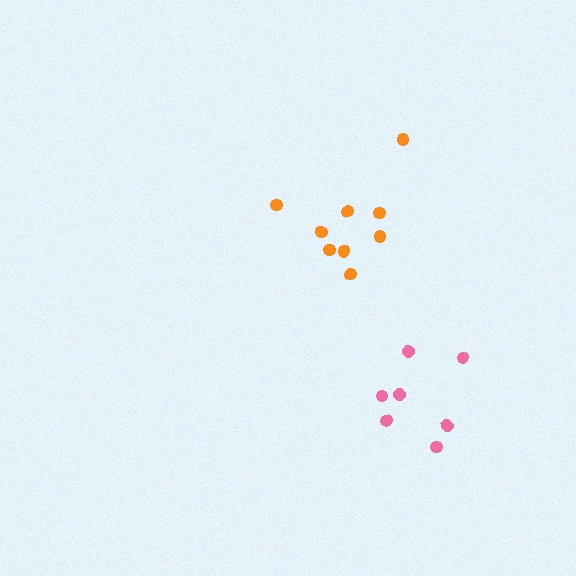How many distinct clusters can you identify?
There are 2 distinct clusters.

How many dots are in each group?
Group 1: 9 dots, Group 2: 7 dots (16 total).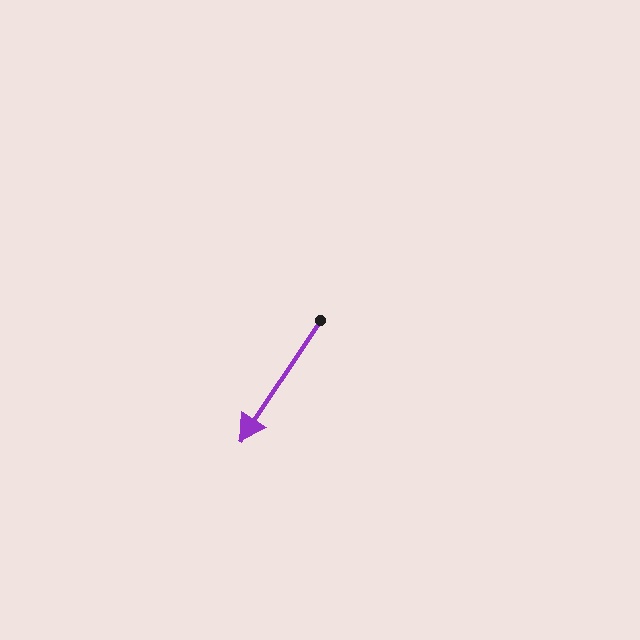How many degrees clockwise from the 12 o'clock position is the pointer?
Approximately 214 degrees.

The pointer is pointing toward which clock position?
Roughly 7 o'clock.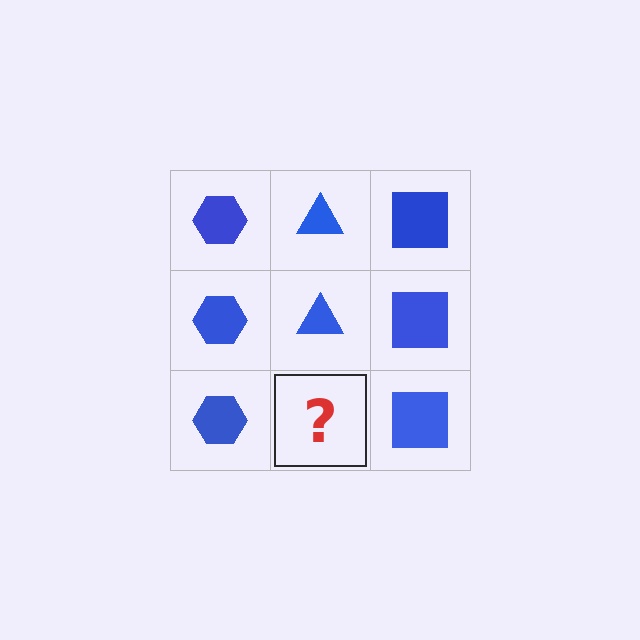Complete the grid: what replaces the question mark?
The question mark should be replaced with a blue triangle.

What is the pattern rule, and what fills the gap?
The rule is that each column has a consistent shape. The gap should be filled with a blue triangle.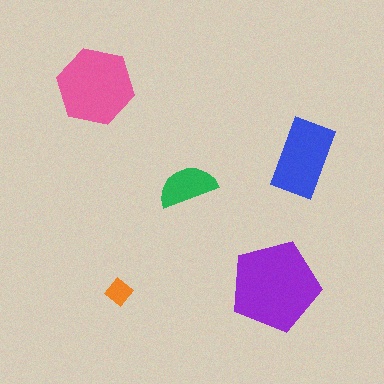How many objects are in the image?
There are 5 objects in the image.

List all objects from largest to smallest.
The purple pentagon, the pink hexagon, the blue rectangle, the green semicircle, the orange diamond.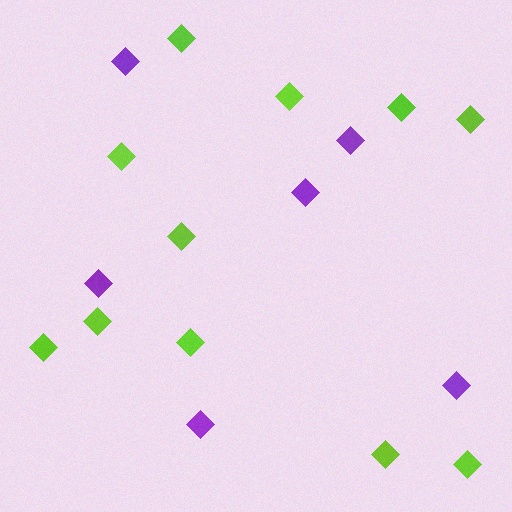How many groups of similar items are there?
There are 2 groups: one group of purple diamonds (6) and one group of lime diamonds (11).